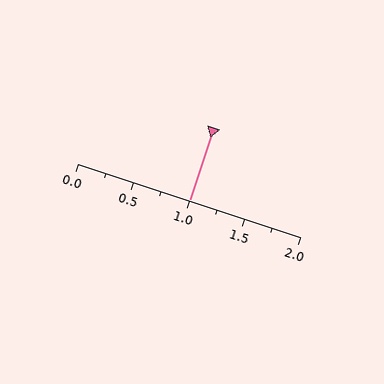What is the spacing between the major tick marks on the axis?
The major ticks are spaced 0.5 apart.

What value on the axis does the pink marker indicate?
The marker indicates approximately 1.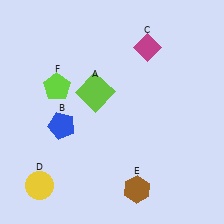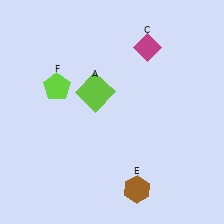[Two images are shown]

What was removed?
The blue pentagon (B), the yellow circle (D) were removed in Image 2.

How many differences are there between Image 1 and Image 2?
There are 2 differences between the two images.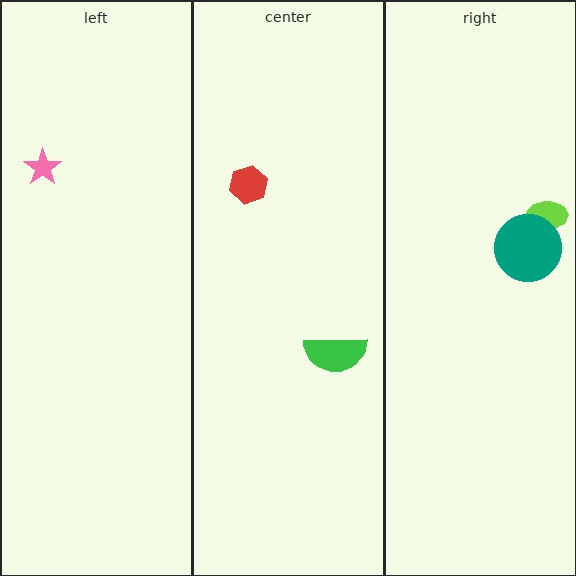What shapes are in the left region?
The pink star.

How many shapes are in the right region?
2.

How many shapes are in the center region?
2.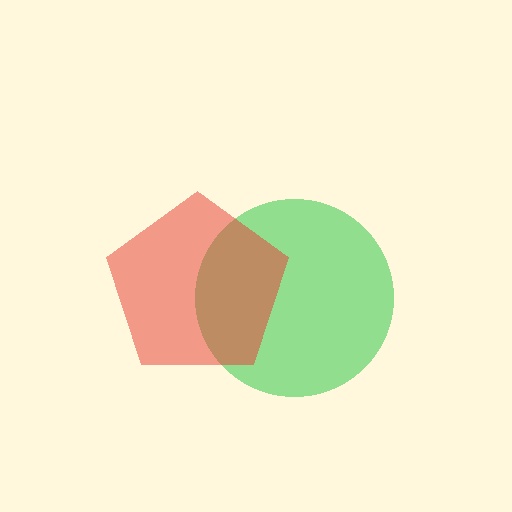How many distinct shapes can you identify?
There are 2 distinct shapes: a green circle, a red pentagon.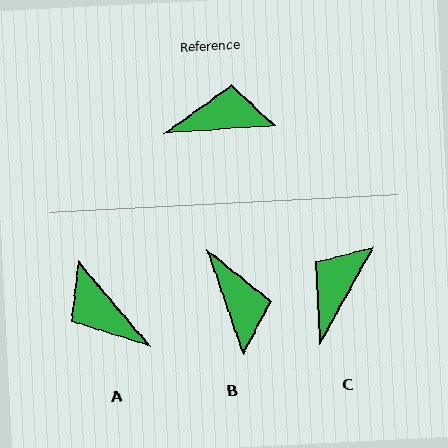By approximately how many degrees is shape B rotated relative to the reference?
Approximately 74 degrees clockwise.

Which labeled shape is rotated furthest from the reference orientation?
A, about 126 degrees away.